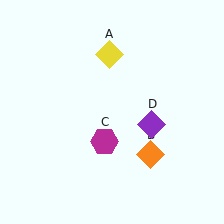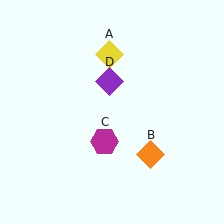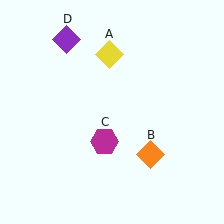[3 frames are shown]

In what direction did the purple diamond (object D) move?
The purple diamond (object D) moved up and to the left.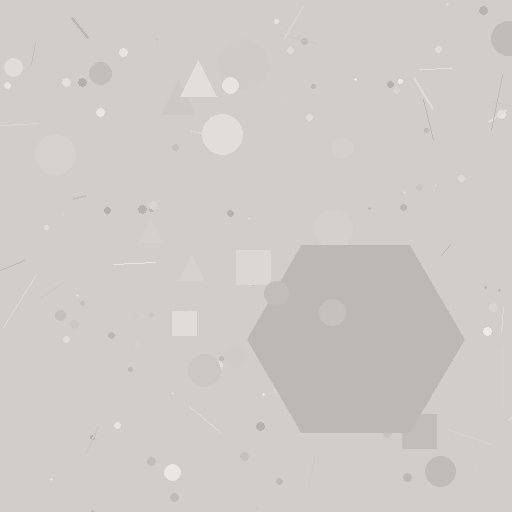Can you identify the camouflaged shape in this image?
The camouflaged shape is a hexagon.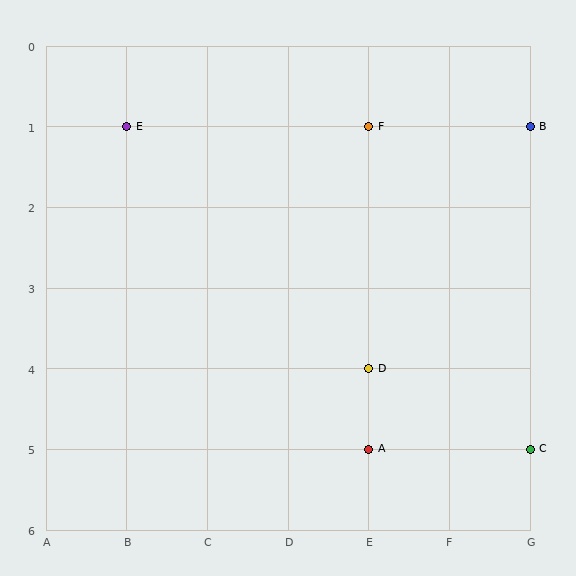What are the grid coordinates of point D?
Point D is at grid coordinates (E, 4).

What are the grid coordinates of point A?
Point A is at grid coordinates (E, 5).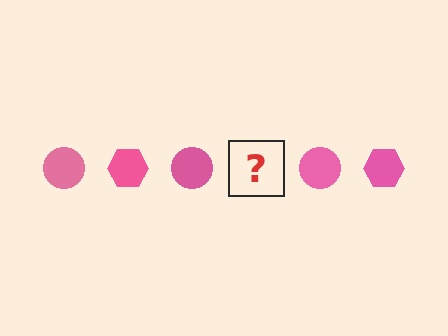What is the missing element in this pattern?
The missing element is a pink hexagon.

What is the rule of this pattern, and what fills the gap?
The rule is that the pattern cycles through circle, hexagon shapes in pink. The gap should be filled with a pink hexagon.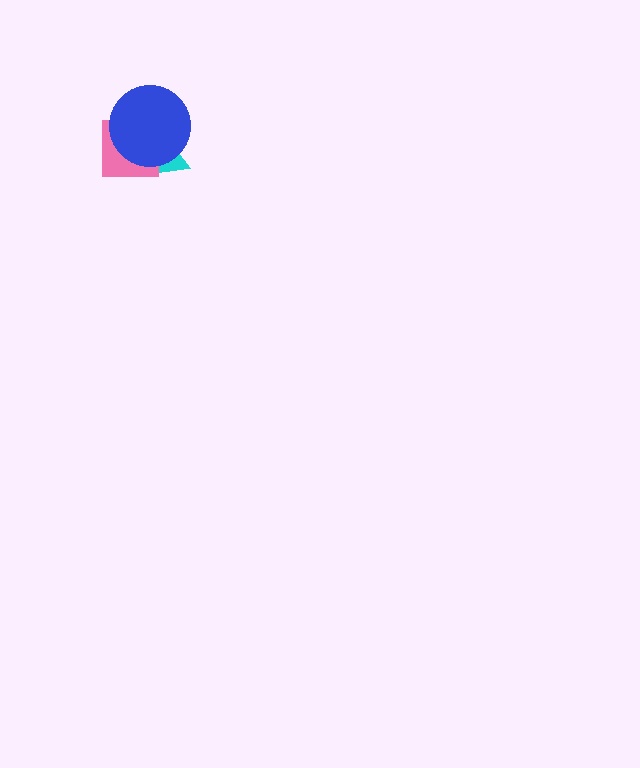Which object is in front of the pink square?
The blue circle is in front of the pink square.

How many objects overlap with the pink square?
2 objects overlap with the pink square.